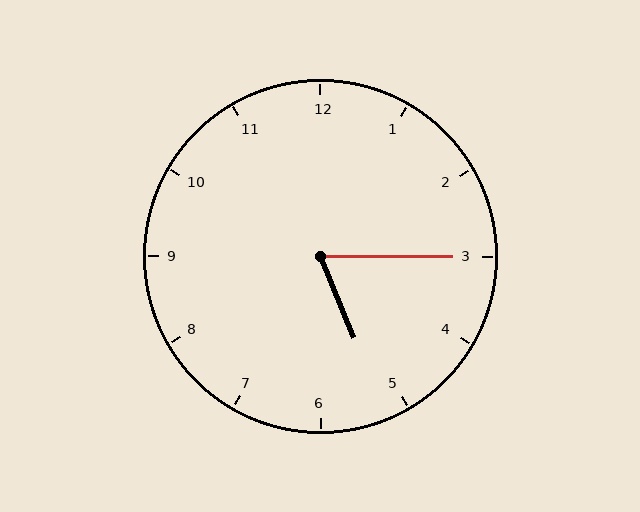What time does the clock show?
5:15.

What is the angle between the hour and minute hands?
Approximately 68 degrees.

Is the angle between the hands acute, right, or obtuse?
It is acute.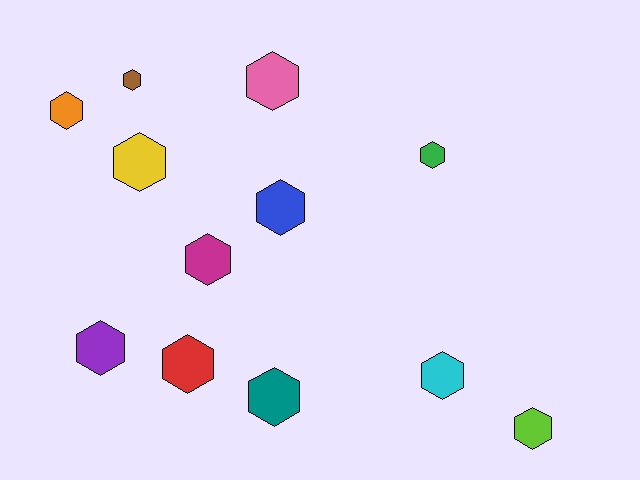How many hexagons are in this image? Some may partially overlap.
There are 12 hexagons.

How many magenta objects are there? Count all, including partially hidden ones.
There is 1 magenta object.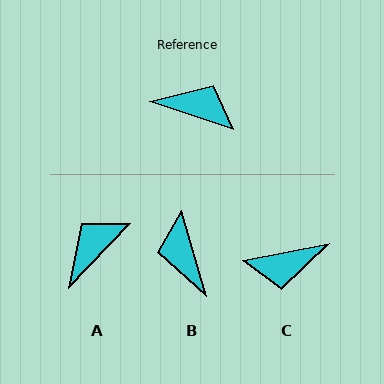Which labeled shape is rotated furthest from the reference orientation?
C, about 150 degrees away.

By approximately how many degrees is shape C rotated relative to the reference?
Approximately 150 degrees clockwise.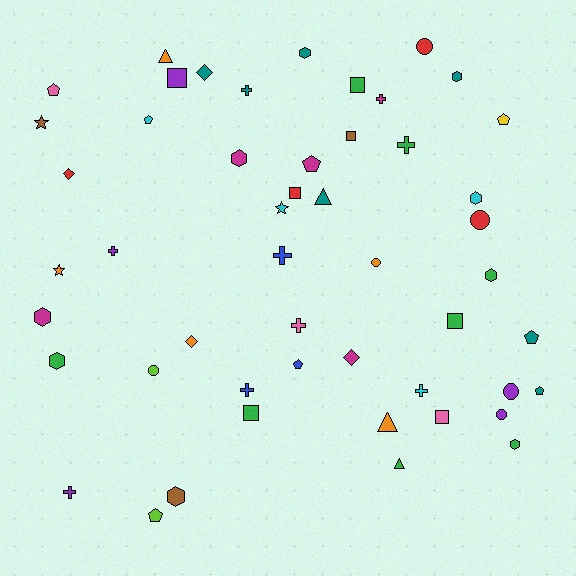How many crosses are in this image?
There are 9 crosses.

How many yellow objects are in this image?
There is 1 yellow object.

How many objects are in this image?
There are 50 objects.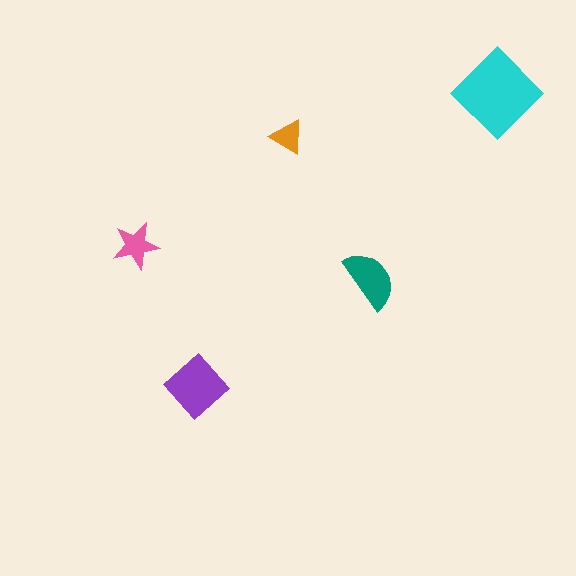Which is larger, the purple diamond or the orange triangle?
The purple diamond.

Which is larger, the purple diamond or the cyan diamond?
The cyan diamond.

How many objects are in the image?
There are 5 objects in the image.